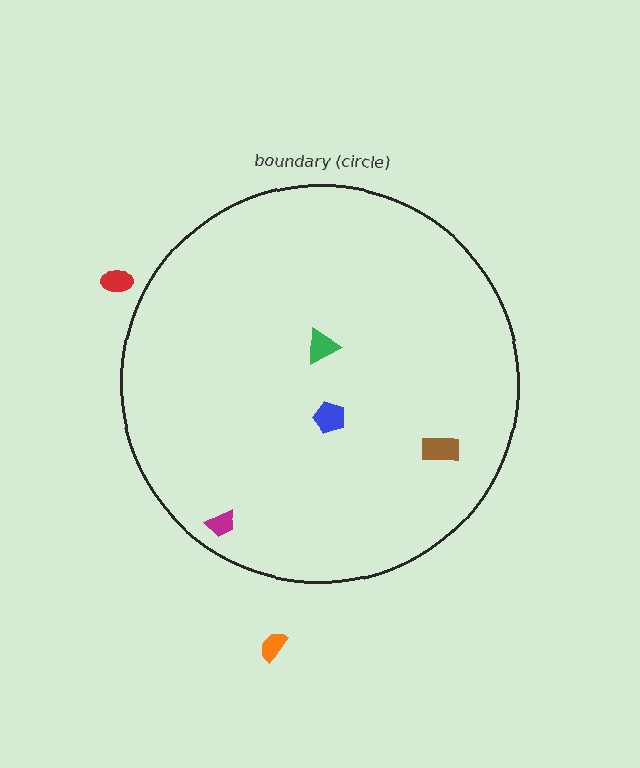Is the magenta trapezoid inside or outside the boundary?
Inside.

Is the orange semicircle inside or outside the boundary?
Outside.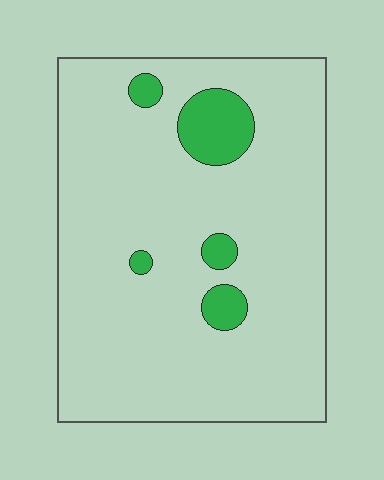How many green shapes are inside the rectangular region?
5.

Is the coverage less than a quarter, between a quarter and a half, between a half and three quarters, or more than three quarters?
Less than a quarter.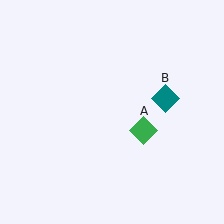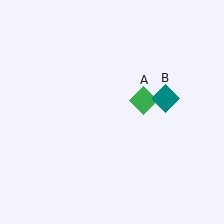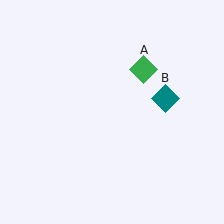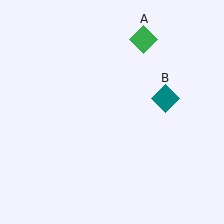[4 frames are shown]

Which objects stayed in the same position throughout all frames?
Teal diamond (object B) remained stationary.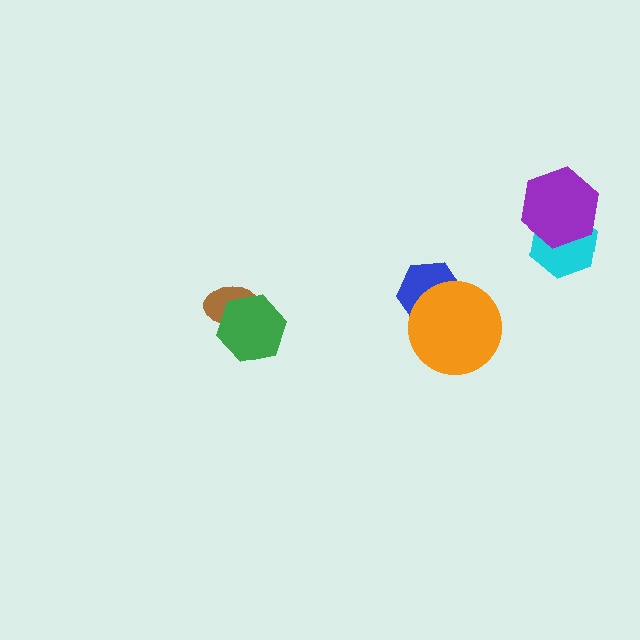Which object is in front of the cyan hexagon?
The purple hexagon is in front of the cyan hexagon.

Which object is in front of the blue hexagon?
The orange circle is in front of the blue hexagon.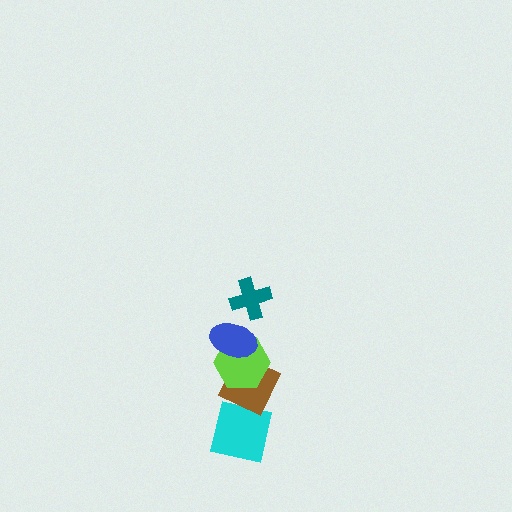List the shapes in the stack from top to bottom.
From top to bottom: the teal cross, the blue ellipse, the lime hexagon, the brown diamond, the cyan square.